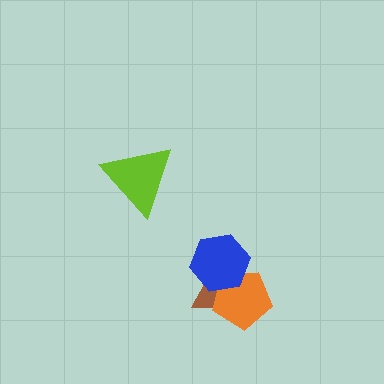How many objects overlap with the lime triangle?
0 objects overlap with the lime triangle.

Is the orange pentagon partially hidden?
Yes, it is partially covered by another shape.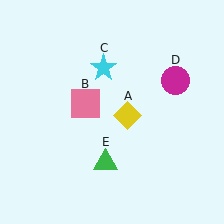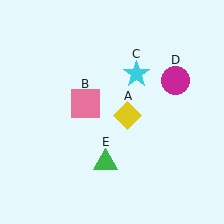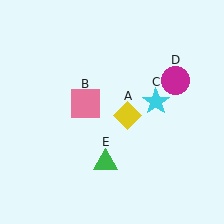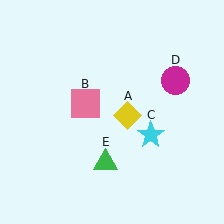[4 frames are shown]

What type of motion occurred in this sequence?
The cyan star (object C) rotated clockwise around the center of the scene.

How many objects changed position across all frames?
1 object changed position: cyan star (object C).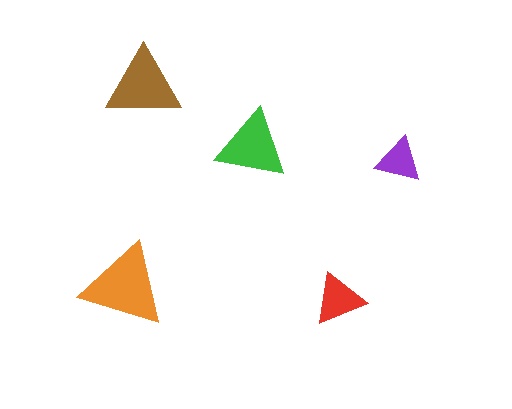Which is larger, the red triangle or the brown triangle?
The brown one.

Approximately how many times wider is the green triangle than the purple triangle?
About 1.5 times wider.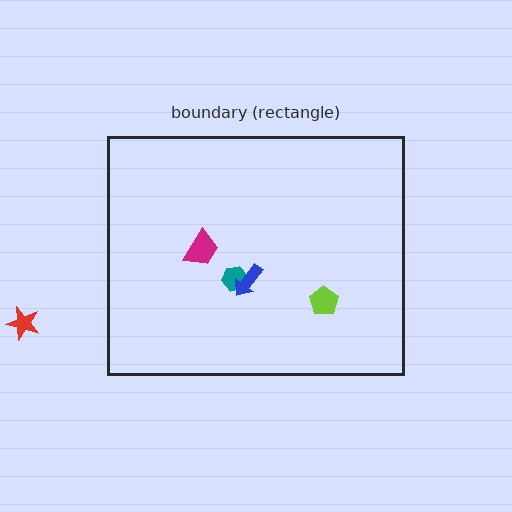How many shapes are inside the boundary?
4 inside, 1 outside.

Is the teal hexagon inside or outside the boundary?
Inside.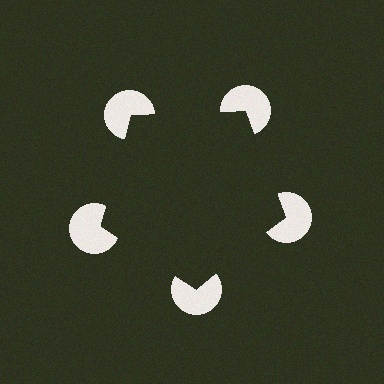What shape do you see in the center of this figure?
An illusory pentagon — its edges are inferred from the aligned wedge cuts in the pac-man discs, not physically drawn.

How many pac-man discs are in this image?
There are 5 — one at each vertex of the illusory pentagon.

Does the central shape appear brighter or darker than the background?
It typically appears slightly darker than the background, even though no actual brightness change is drawn.